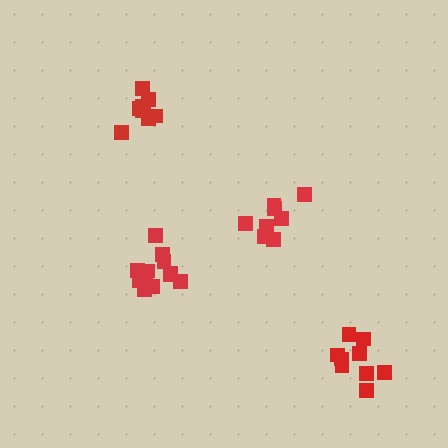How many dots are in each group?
Group 1: 9 dots, Group 2: 8 dots, Group 3: 10 dots, Group 4: 12 dots (39 total).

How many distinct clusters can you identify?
There are 4 distinct clusters.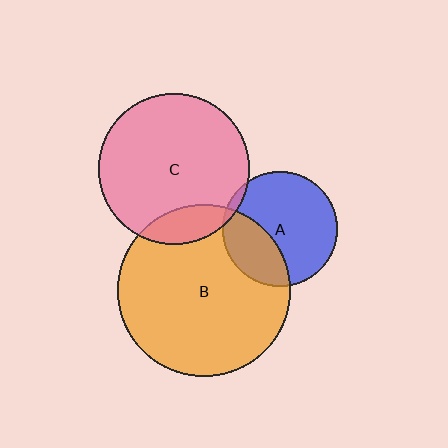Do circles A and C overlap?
Yes.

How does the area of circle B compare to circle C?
Approximately 1.3 times.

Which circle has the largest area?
Circle B (orange).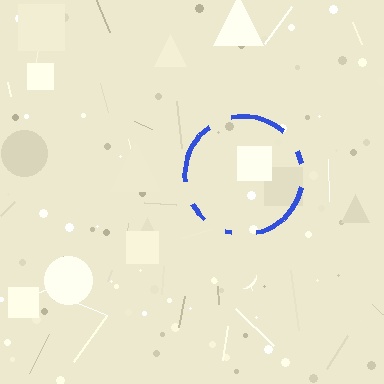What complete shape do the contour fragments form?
The contour fragments form a circle.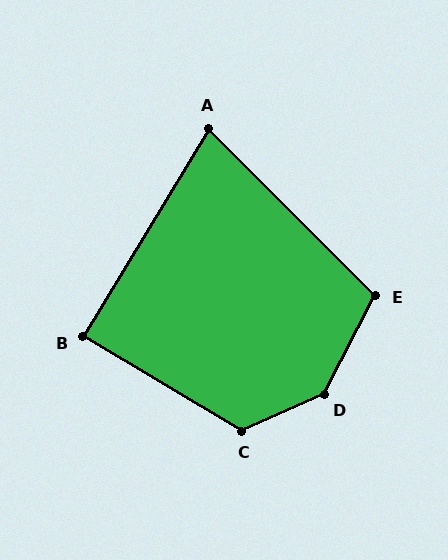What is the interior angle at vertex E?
Approximately 108 degrees (obtuse).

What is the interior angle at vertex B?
Approximately 90 degrees (approximately right).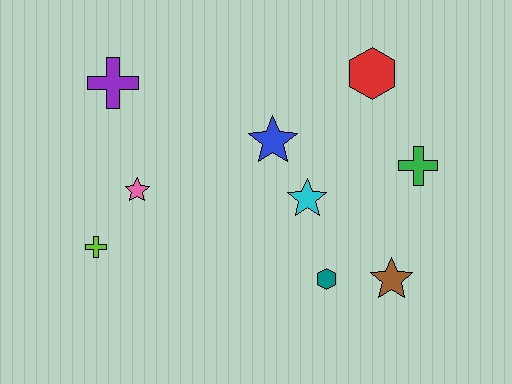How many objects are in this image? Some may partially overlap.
There are 9 objects.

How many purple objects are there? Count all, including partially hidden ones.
There is 1 purple object.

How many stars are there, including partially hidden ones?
There are 4 stars.